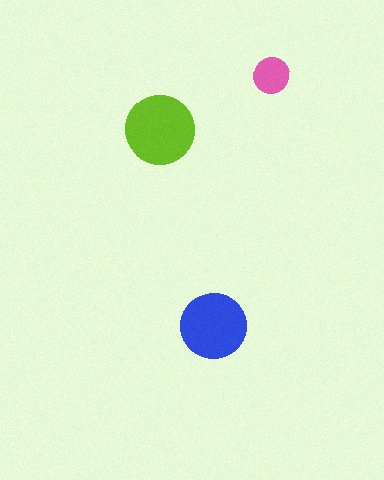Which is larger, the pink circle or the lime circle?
The lime one.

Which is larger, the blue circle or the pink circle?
The blue one.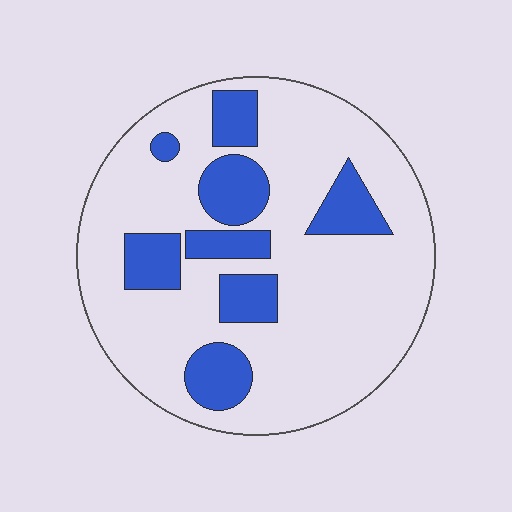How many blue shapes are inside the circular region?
8.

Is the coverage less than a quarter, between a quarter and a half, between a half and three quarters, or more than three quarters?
Less than a quarter.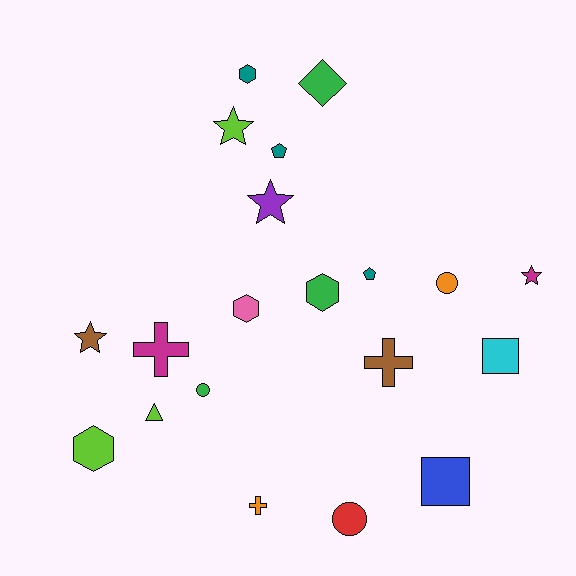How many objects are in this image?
There are 20 objects.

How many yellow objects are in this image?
There are no yellow objects.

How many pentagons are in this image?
There are 2 pentagons.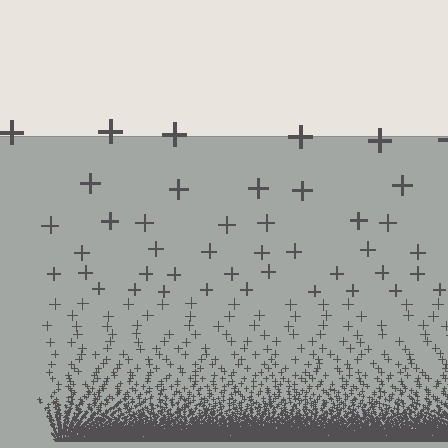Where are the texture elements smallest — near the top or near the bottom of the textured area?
Near the bottom.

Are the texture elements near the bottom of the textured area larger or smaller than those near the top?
Smaller. The gradient is inverted — elements near the bottom are smaller and denser.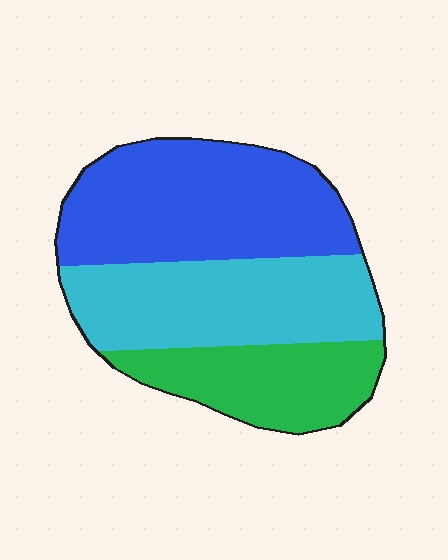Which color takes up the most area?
Blue, at roughly 40%.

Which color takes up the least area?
Green, at roughly 25%.